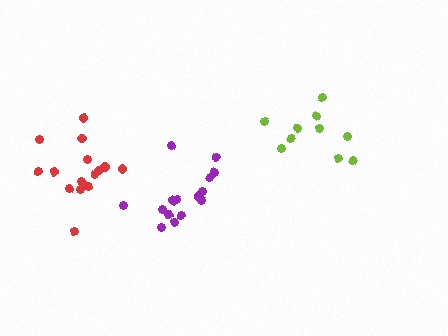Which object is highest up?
The lime cluster is topmost.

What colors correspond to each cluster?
The clusters are colored: lime, purple, red.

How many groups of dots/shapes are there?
There are 3 groups.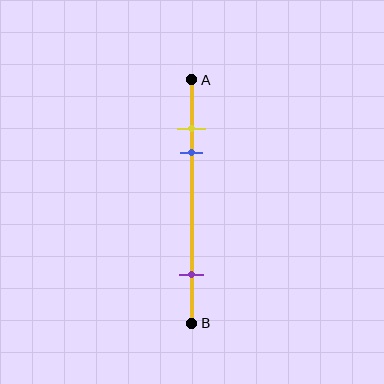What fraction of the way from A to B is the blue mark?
The blue mark is approximately 30% (0.3) of the way from A to B.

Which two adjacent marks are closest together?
The yellow and blue marks are the closest adjacent pair.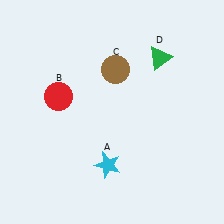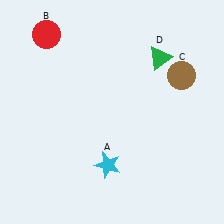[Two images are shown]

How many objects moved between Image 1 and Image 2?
2 objects moved between the two images.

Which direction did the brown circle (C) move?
The brown circle (C) moved right.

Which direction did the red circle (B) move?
The red circle (B) moved up.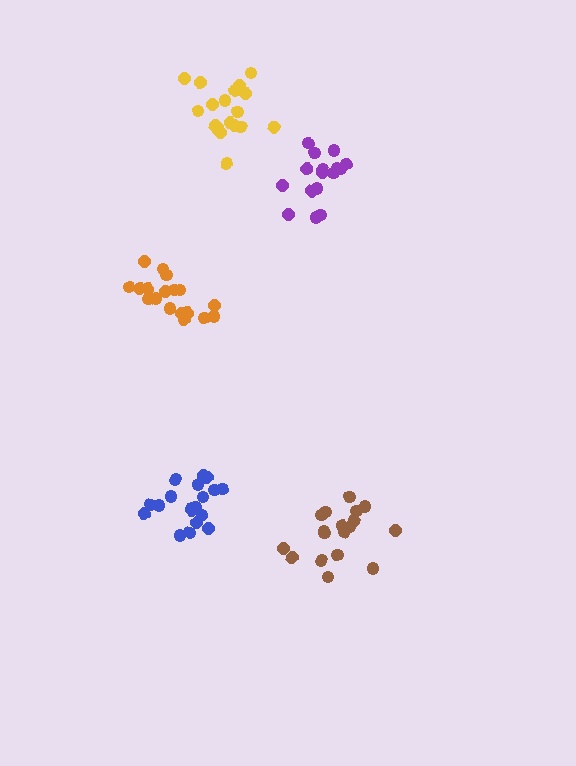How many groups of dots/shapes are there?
There are 5 groups.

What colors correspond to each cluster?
The clusters are colored: purple, orange, blue, brown, yellow.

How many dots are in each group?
Group 1: 16 dots, Group 2: 18 dots, Group 3: 19 dots, Group 4: 19 dots, Group 5: 18 dots (90 total).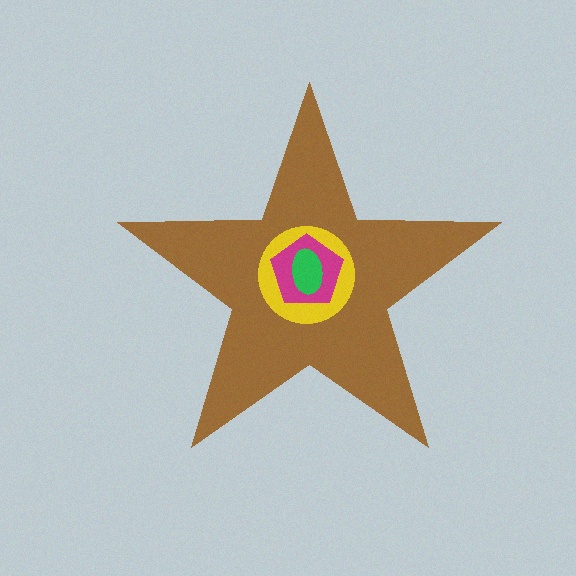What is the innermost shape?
The green ellipse.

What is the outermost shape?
The brown star.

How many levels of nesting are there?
4.